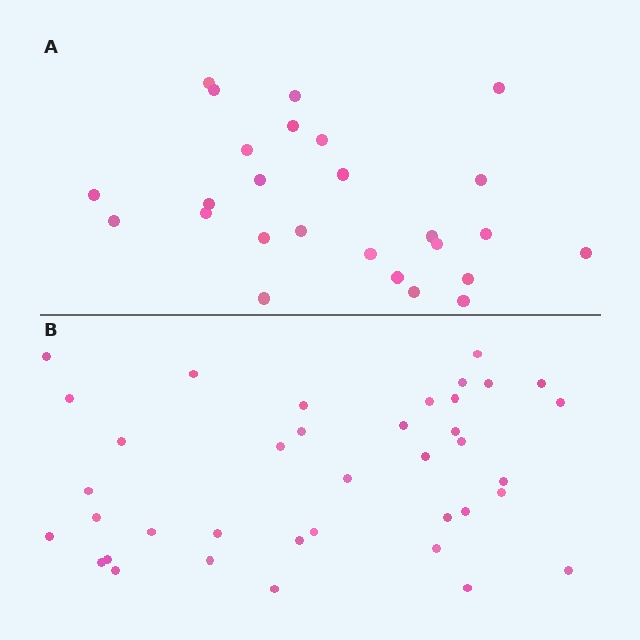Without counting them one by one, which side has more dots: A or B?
Region B (the bottom region) has more dots.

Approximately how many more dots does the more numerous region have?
Region B has roughly 12 or so more dots than region A.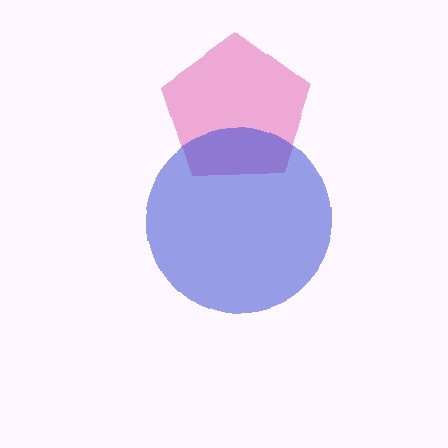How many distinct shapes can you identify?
There are 2 distinct shapes: a pink pentagon, a blue circle.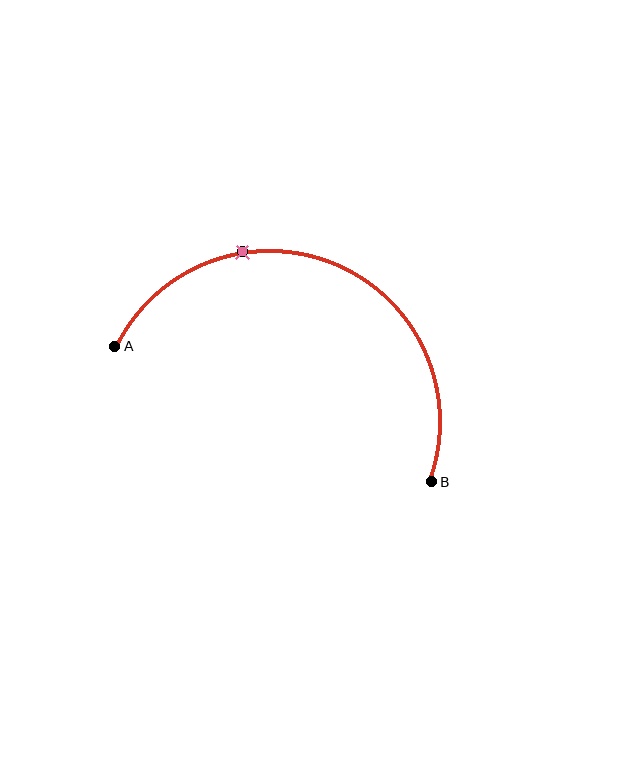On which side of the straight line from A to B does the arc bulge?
The arc bulges above the straight line connecting A and B.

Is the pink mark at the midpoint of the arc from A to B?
No. The pink mark lies on the arc but is closer to endpoint A. The arc midpoint would be at the point on the curve equidistant along the arc from both A and B.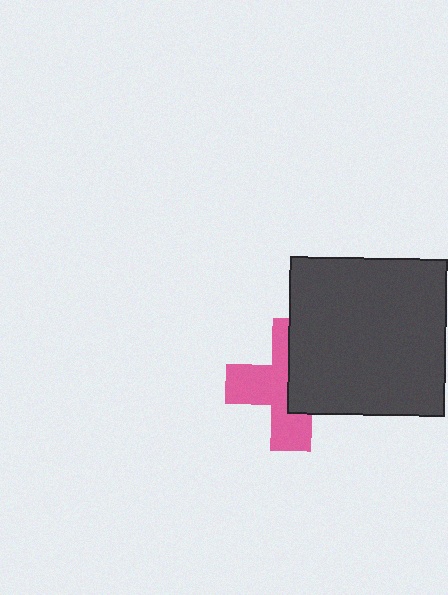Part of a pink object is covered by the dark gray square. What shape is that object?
It is a cross.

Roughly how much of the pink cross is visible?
About half of it is visible (roughly 54%).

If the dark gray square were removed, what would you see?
You would see the complete pink cross.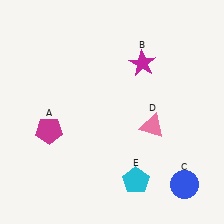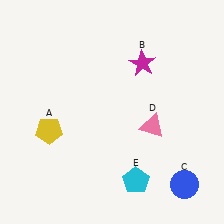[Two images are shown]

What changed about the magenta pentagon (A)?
In Image 1, A is magenta. In Image 2, it changed to yellow.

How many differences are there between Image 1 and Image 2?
There is 1 difference between the two images.